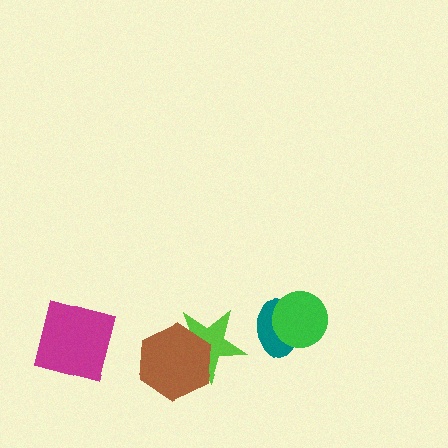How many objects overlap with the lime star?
1 object overlaps with the lime star.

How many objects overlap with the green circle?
1 object overlaps with the green circle.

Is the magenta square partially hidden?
No, no other shape covers it.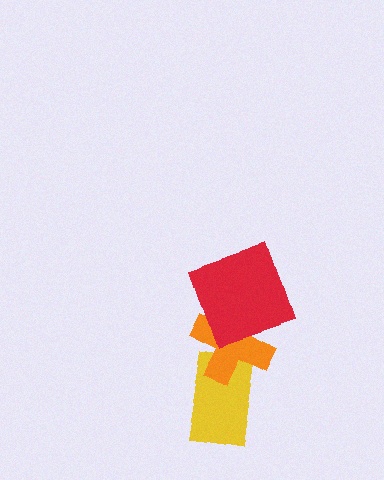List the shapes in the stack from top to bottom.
From top to bottom: the red square, the orange cross, the yellow rectangle.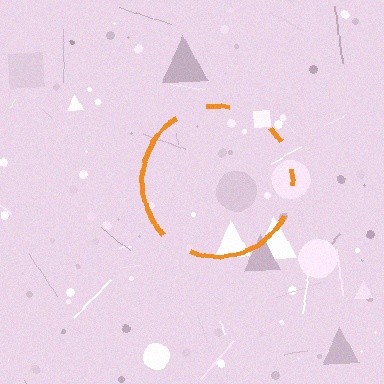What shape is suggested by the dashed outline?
The dashed outline suggests a circle.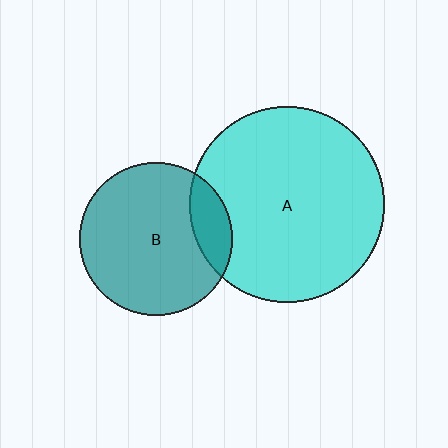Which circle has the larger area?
Circle A (cyan).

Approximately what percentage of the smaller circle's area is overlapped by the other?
Approximately 15%.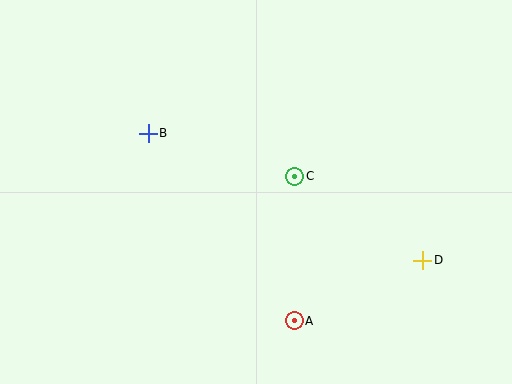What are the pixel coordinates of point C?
Point C is at (295, 176).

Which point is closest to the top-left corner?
Point B is closest to the top-left corner.